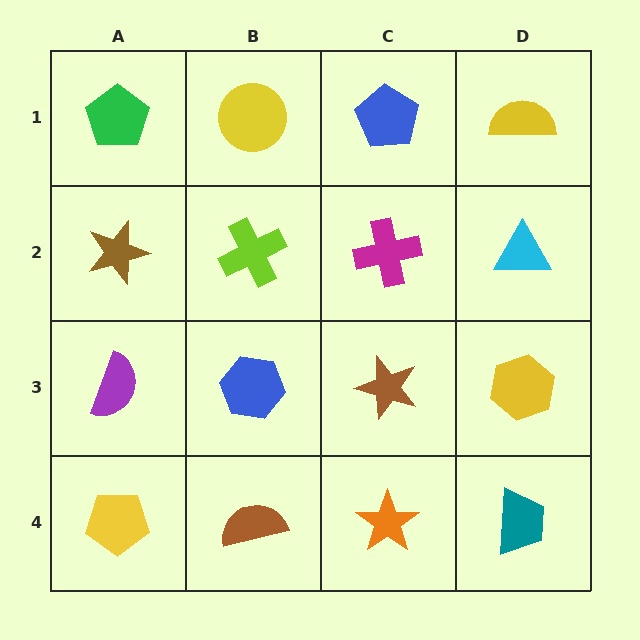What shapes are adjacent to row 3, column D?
A cyan triangle (row 2, column D), a teal trapezoid (row 4, column D), a brown star (row 3, column C).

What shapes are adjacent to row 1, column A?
A brown star (row 2, column A), a yellow circle (row 1, column B).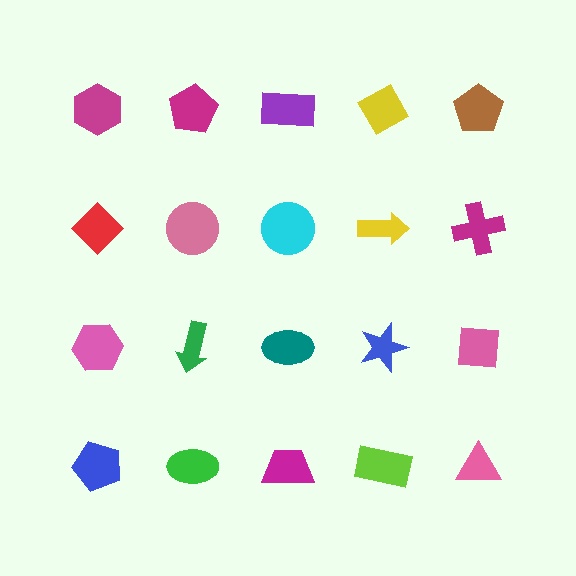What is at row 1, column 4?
A yellow diamond.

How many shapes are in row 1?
5 shapes.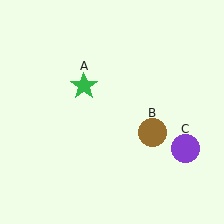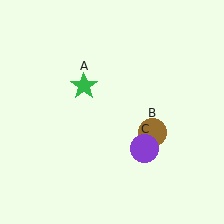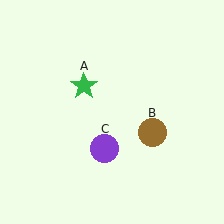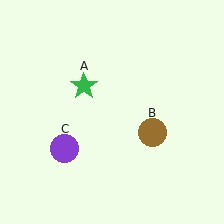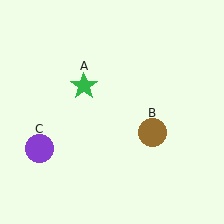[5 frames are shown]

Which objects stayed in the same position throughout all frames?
Green star (object A) and brown circle (object B) remained stationary.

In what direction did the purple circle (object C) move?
The purple circle (object C) moved left.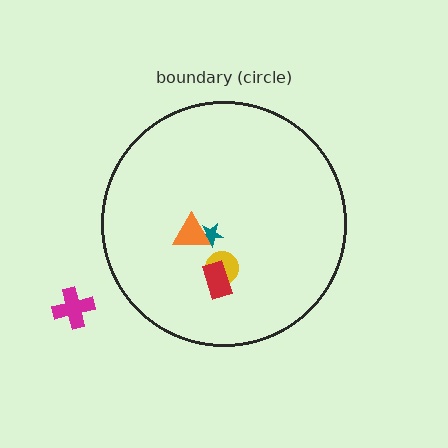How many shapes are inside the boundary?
4 inside, 1 outside.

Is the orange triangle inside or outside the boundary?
Inside.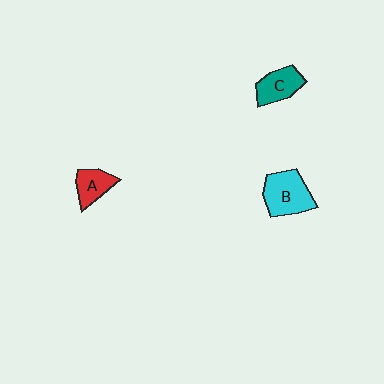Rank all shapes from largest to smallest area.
From largest to smallest: B (cyan), C (teal), A (red).